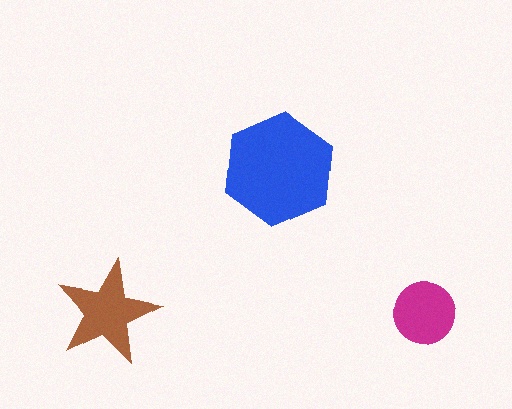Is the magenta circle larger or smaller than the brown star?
Smaller.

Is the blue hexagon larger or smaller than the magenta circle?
Larger.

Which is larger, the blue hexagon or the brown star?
The blue hexagon.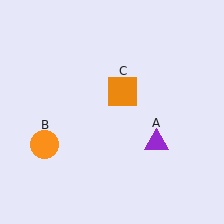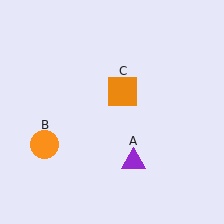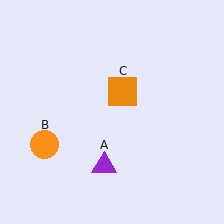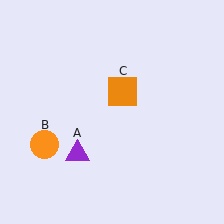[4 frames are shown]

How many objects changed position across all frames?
1 object changed position: purple triangle (object A).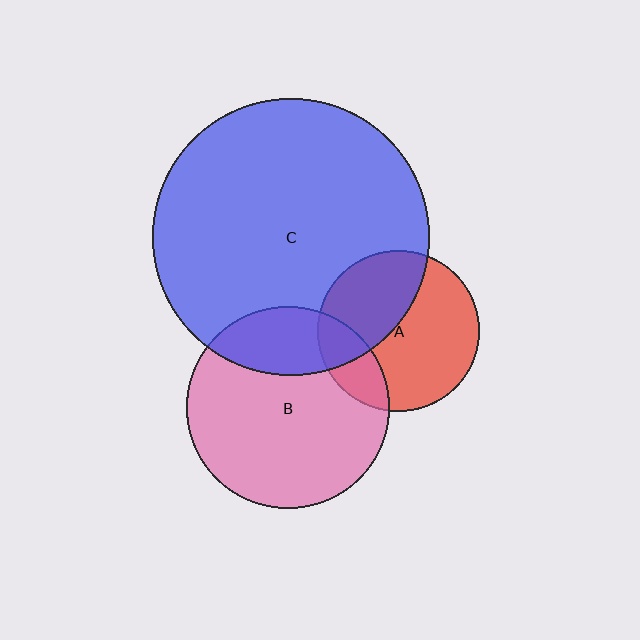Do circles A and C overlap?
Yes.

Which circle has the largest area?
Circle C (blue).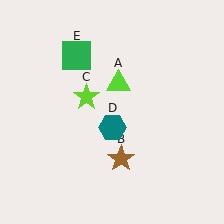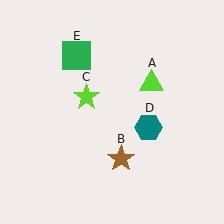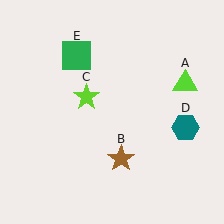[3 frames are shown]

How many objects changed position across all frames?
2 objects changed position: lime triangle (object A), teal hexagon (object D).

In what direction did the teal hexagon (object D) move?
The teal hexagon (object D) moved right.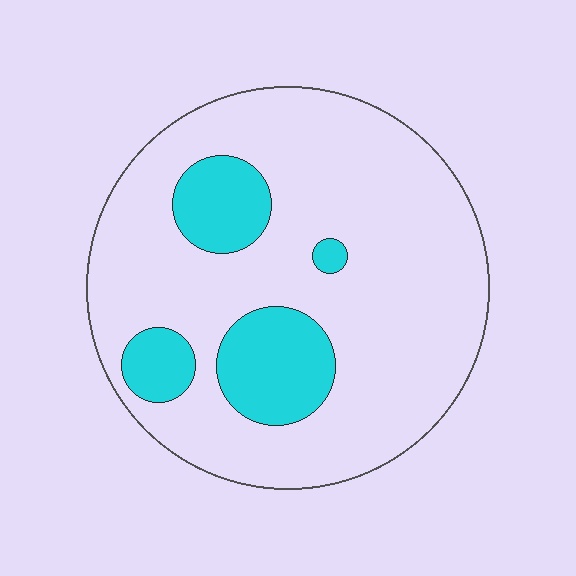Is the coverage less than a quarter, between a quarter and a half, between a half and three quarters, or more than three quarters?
Less than a quarter.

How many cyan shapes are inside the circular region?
4.